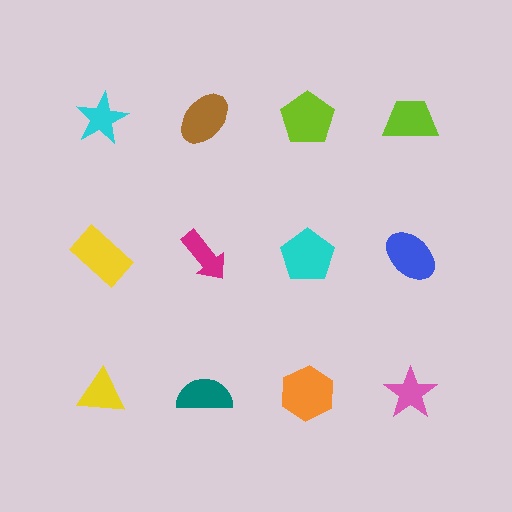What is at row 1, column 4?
A lime trapezoid.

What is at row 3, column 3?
An orange hexagon.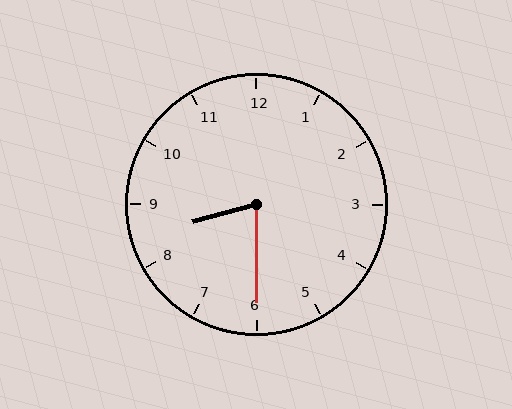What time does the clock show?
8:30.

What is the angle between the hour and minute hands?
Approximately 75 degrees.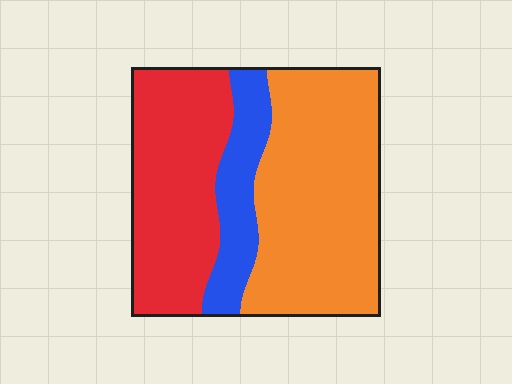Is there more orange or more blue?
Orange.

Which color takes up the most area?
Orange, at roughly 50%.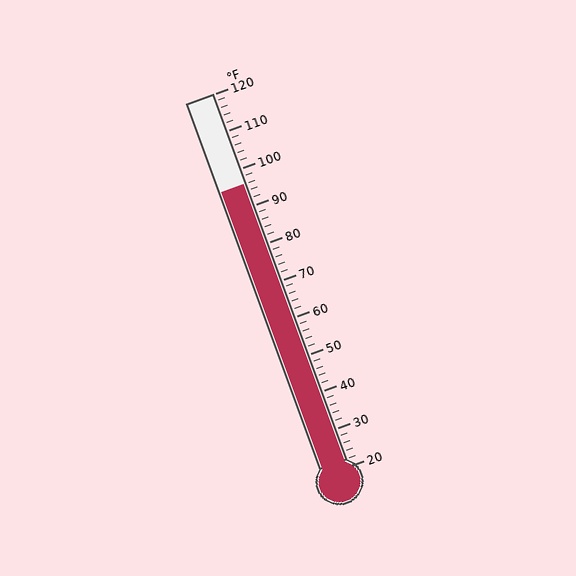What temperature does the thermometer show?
The thermometer shows approximately 96°F.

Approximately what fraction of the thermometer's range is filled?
The thermometer is filled to approximately 75% of its range.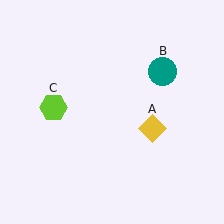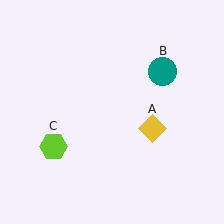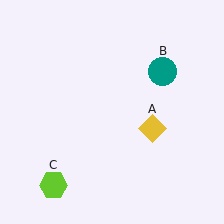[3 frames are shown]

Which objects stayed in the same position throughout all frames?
Yellow diamond (object A) and teal circle (object B) remained stationary.